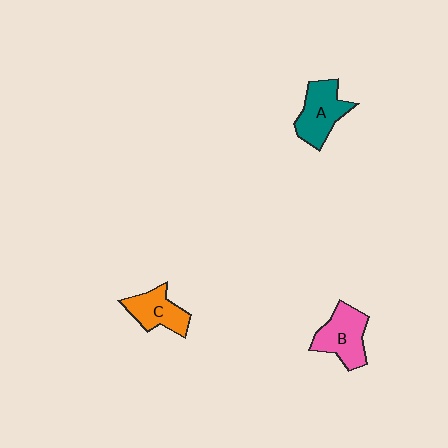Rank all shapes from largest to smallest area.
From largest to smallest: B (pink), A (teal), C (orange).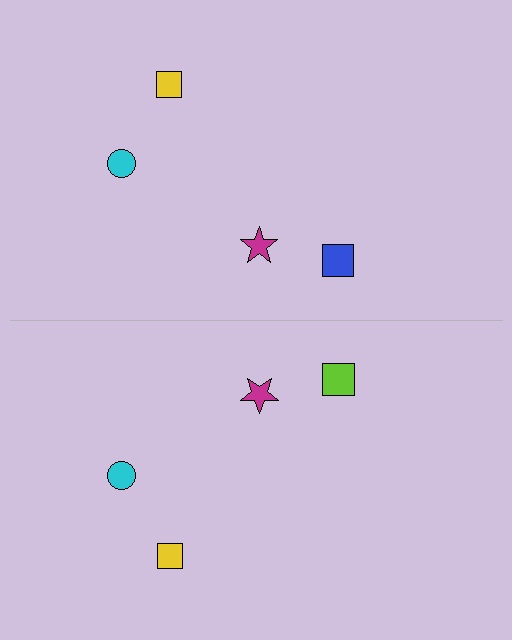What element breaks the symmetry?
The lime square on the bottom side breaks the symmetry — its mirror counterpart is blue.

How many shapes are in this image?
There are 8 shapes in this image.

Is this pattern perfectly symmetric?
No, the pattern is not perfectly symmetric. The lime square on the bottom side breaks the symmetry — its mirror counterpart is blue.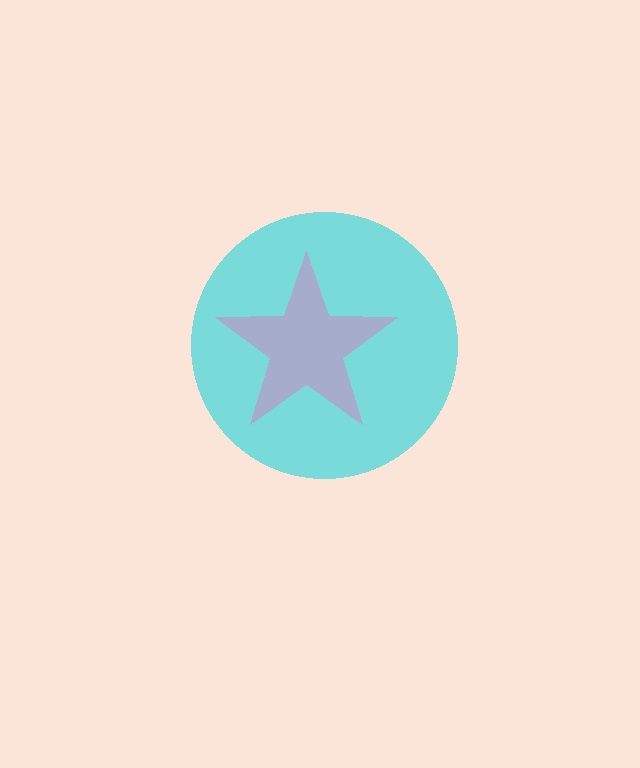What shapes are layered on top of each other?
The layered shapes are: a cyan circle, a pink star.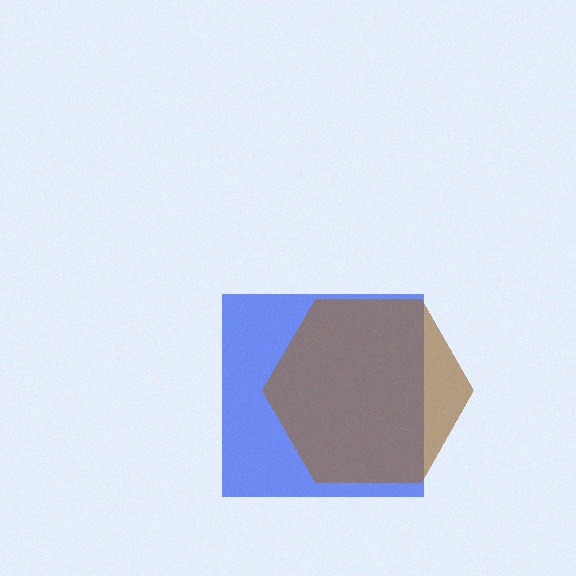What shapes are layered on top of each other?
The layered shapes are: a blue square, a brown hexagon.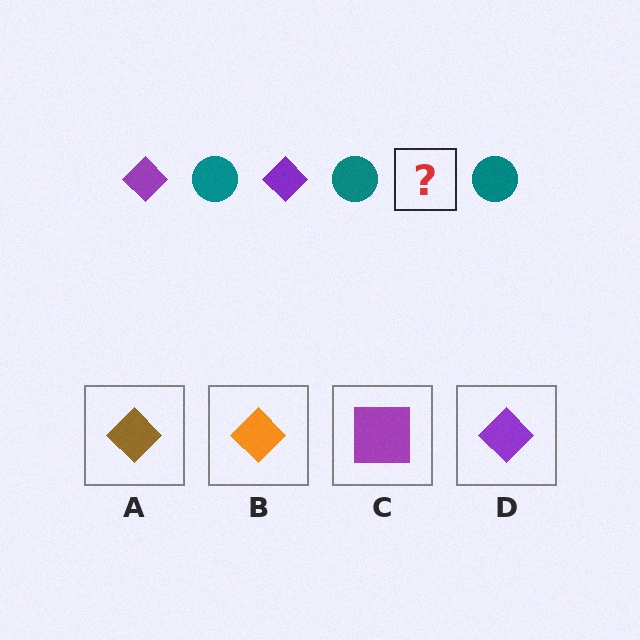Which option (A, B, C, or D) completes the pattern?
D.